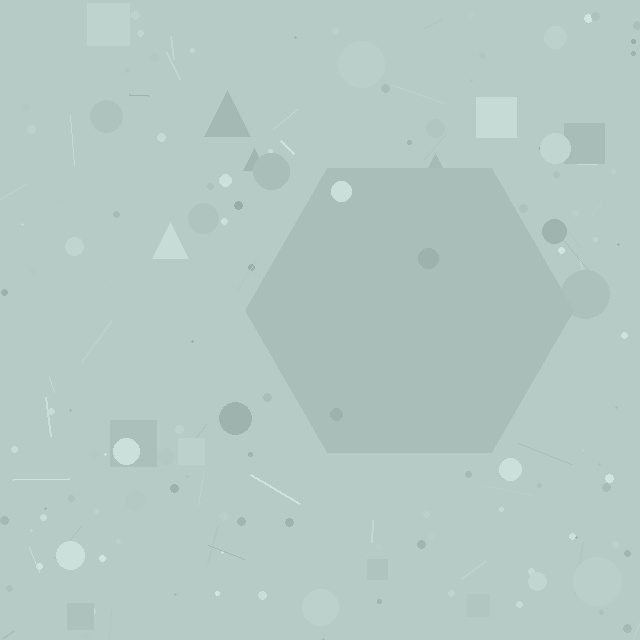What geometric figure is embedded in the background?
A hexagon is embedded in the background.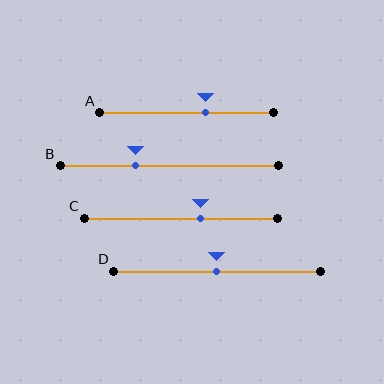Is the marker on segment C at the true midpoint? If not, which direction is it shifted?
No, the marker on segment C is shifted to the right by about 10% of the segment length.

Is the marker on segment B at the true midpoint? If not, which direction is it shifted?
No, the marker on segment B is shifted to the left by about 15% of the segment length.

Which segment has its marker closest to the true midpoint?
Segment D has its marker closest to the true midpoint.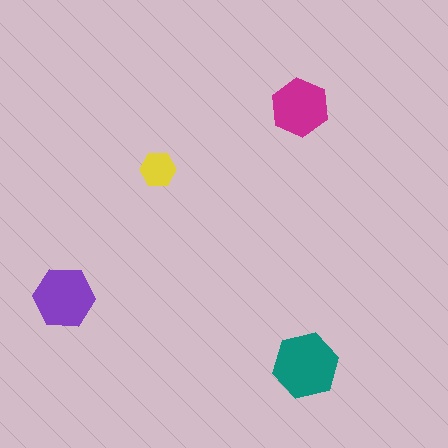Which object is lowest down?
The teal hexagon is bottommost.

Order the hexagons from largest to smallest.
the teal one, the purple one, the magenta one, the yellow one.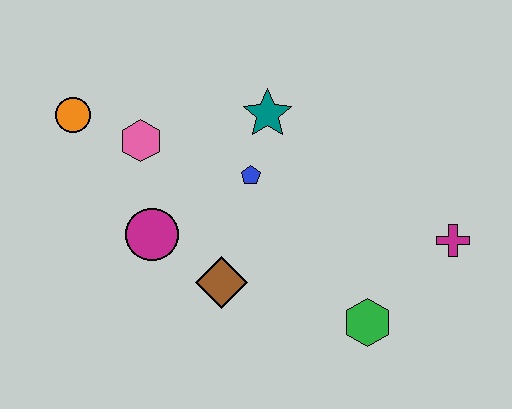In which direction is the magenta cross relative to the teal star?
The magenta cross is to the right of the teal star.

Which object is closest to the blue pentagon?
The teal star is closest to the blue pentagon.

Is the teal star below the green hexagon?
No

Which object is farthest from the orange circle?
The magenta cross is farthest from the orange circle.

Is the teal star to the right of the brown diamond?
Yes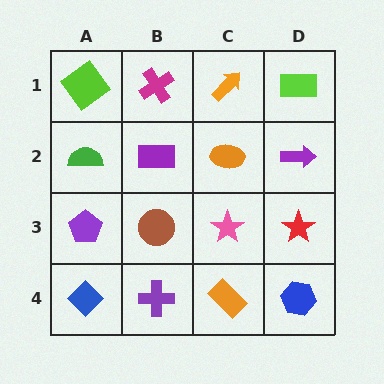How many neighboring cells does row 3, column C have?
4.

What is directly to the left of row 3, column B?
A purple pentagon.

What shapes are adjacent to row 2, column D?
A lime rectangle (row 1, column D), a red star (row 3, column D), an orange ellipse (row 2, column C).